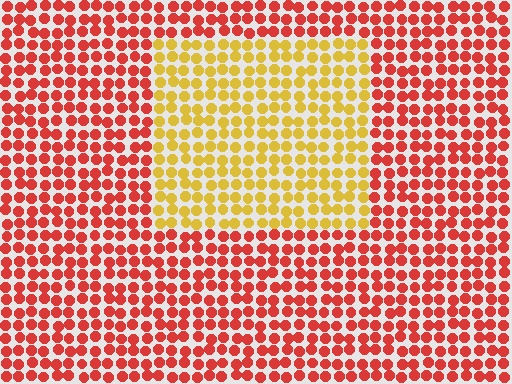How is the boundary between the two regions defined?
The boundary is defined purely by a slight shift in hue (about 49 degrees). Spacing, size, and orientation are identical on both sides.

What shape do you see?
I see a rectangle.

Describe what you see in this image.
The image is filled with small red elements in a uniform arrangement. A rectangle-shaped region is visible where the elements are tinted to a slightly different hue, forming a subtle color boundary.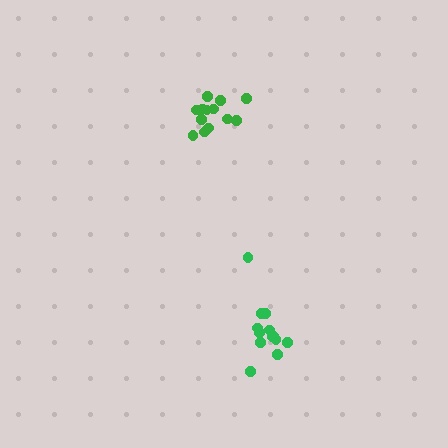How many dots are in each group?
Group 1: 13 dots, Group 2: 13 dots (26 total).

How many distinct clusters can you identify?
There are 2 distinct clusters.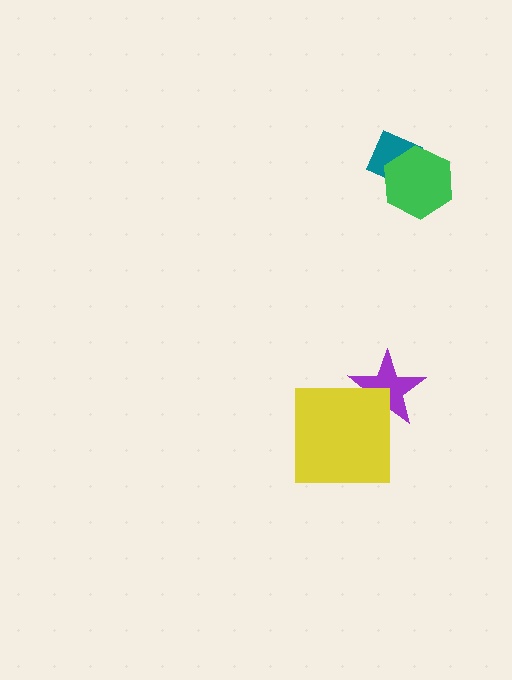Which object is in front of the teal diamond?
The green hexagon is in front of the teal diamond.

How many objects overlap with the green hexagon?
1 object overlaps with the green hexagon.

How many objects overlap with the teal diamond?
1 object overlaps with the teal diamond.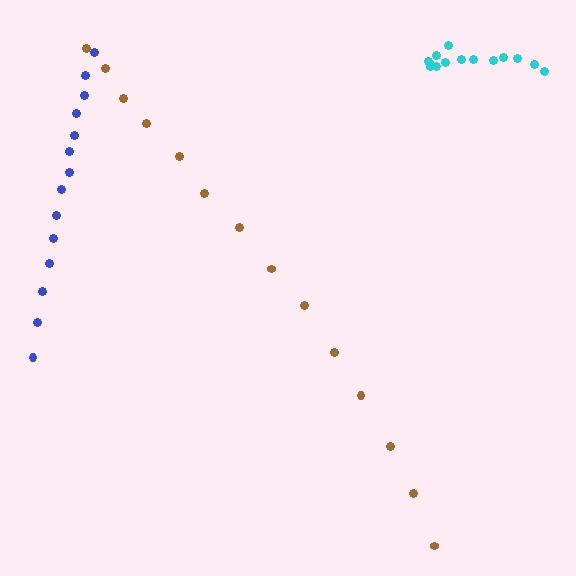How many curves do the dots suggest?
There are 3 distinct paths.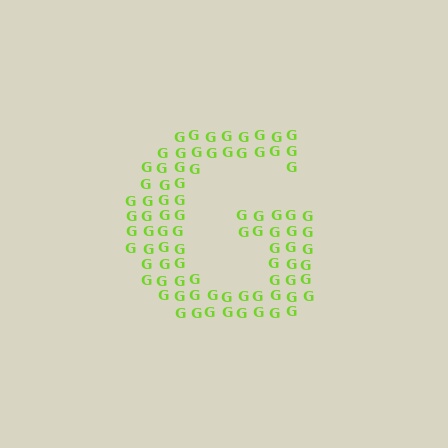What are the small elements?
The small elements are letter G's.